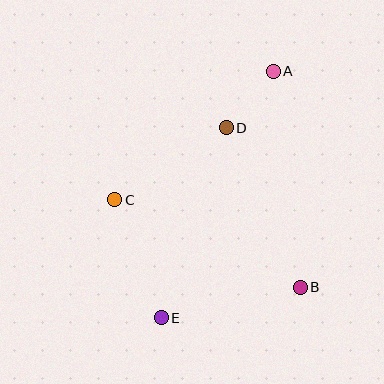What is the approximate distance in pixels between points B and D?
The distance between B and D is approximately 176 pixels.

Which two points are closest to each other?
Points A and D are closest to each other.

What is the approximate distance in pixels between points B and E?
The distance between B and E is approximately 142 pixels.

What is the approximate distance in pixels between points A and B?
The distance between A and B is approximately 218 pixels.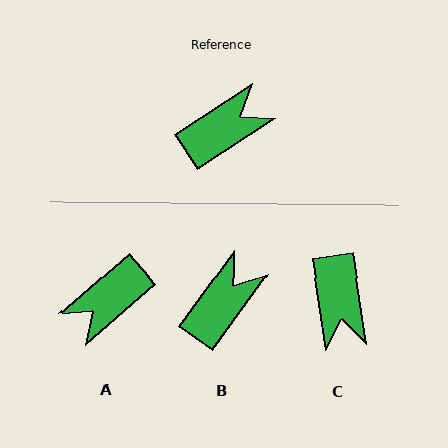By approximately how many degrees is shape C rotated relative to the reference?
Approximately 114 degrees clockwise.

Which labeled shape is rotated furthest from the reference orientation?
A, about 172 degrees away.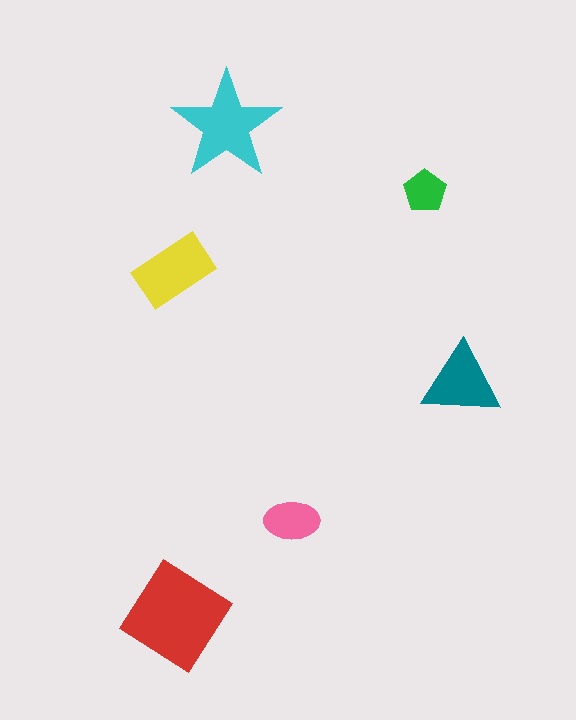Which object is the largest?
The red diamond.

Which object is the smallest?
The green pentagon.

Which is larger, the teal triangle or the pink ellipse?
The teal triangle.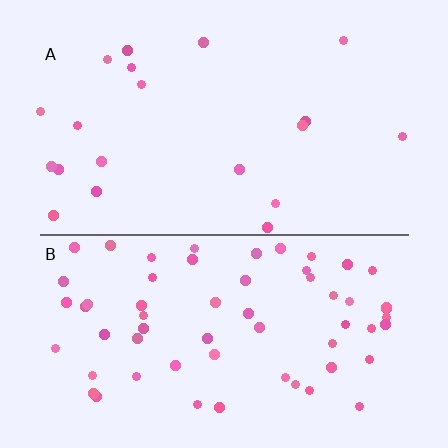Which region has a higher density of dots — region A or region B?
B (the bottom).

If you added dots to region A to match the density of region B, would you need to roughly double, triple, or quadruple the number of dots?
Approximately triple.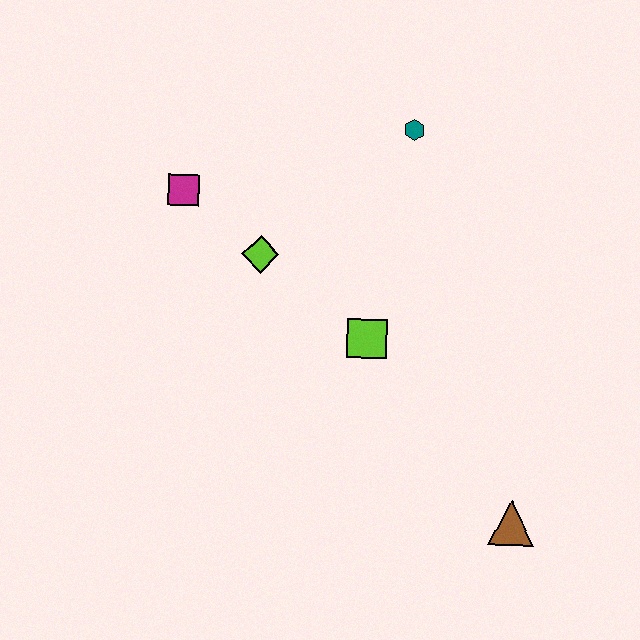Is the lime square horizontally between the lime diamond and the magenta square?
No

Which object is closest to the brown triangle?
The lime square is closest to the brown triangle.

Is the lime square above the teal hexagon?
No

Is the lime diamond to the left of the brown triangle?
Yes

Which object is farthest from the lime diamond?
The brown triangle is farthest from the lime diamond.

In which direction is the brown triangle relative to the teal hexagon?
The brown triangle is below the teal hexagon.